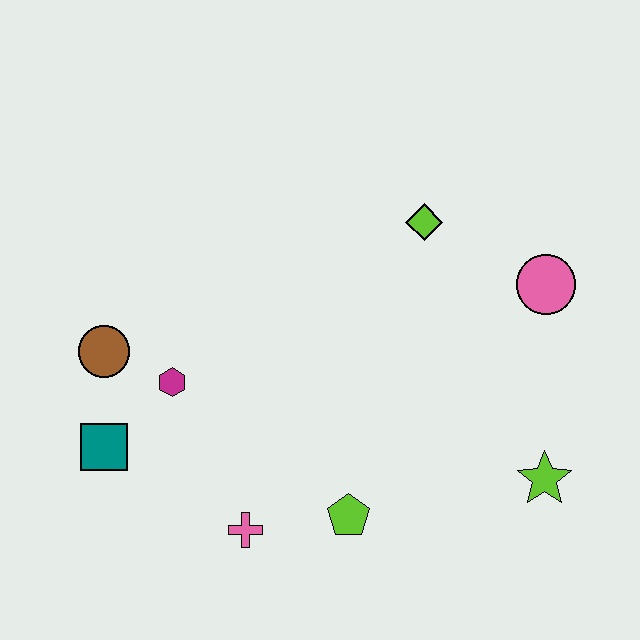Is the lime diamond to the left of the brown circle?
No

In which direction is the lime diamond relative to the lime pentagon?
The lime diamond is above the lime pentagon.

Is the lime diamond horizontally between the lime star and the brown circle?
Yes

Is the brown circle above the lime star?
Yes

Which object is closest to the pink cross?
The lime pentagon is closest to the pink cross.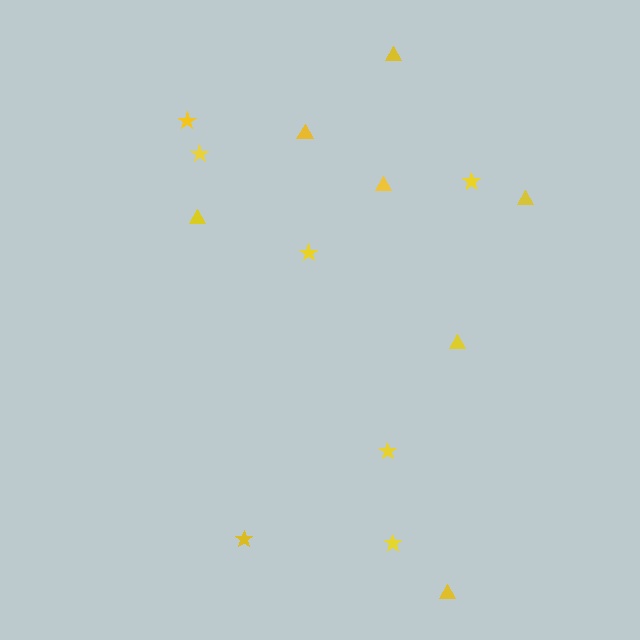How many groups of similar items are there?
There are 2 groups: one group of stars (7) and one group of triangles (7).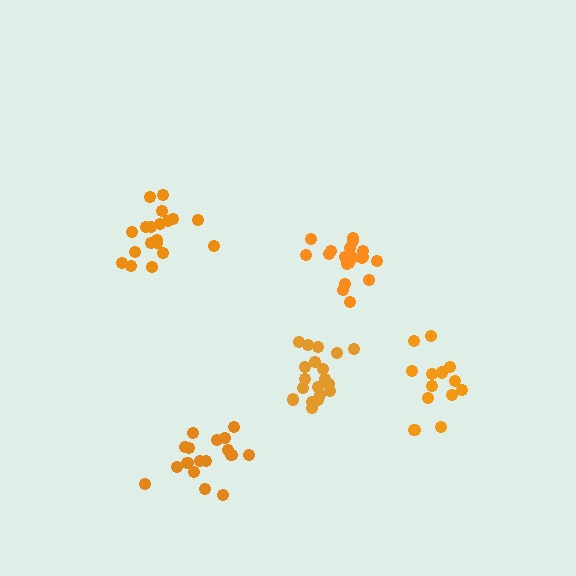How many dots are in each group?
Group 1: 19 dots, Group 2: 13 dots, Group 3: 19 dots, Group 4: 17 dots, Group 5: 19 dots (87 total).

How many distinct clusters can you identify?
There are 5 distinct clusters.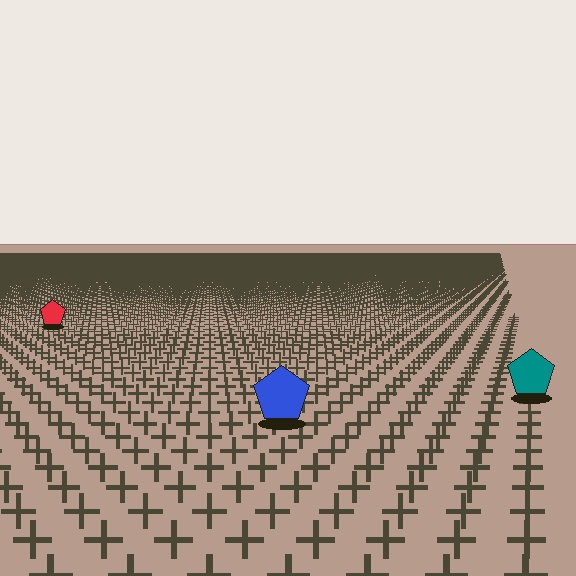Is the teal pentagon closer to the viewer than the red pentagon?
Yes. The teal pentagon is closer — you can tell from the texture gradient: the ground texture is coarser near it.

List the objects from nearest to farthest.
From nearest to farthest: the blue pentagon, the teal pentagon, the red pentagon.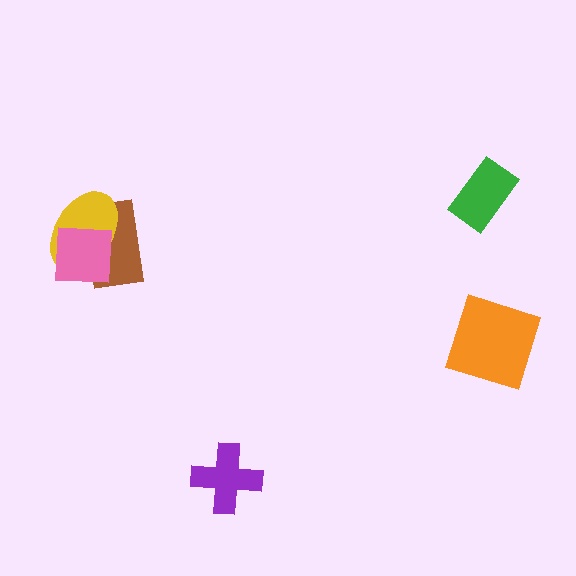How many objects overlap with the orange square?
0 objects overlap with the orange square.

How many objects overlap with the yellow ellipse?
2 objects overlap with the yellow ellipse.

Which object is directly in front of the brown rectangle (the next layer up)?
The yellow ellipse is directly in front of the brown rectangle.